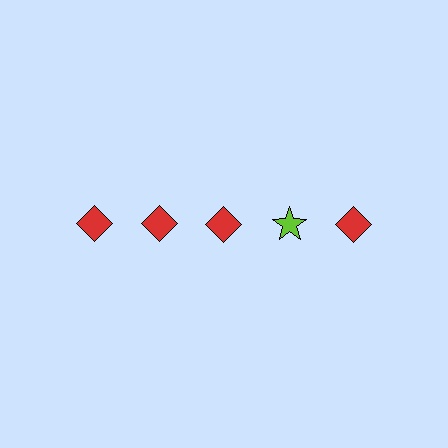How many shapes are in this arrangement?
There are 5 shapes arranged in a grid pattern.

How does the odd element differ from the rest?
It differs in both color (lime instead of red) and shape (star instead of diamond).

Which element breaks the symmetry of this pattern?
The lime star in the top row, second from right column breaks the symmetry. All other shapes are red diamonds.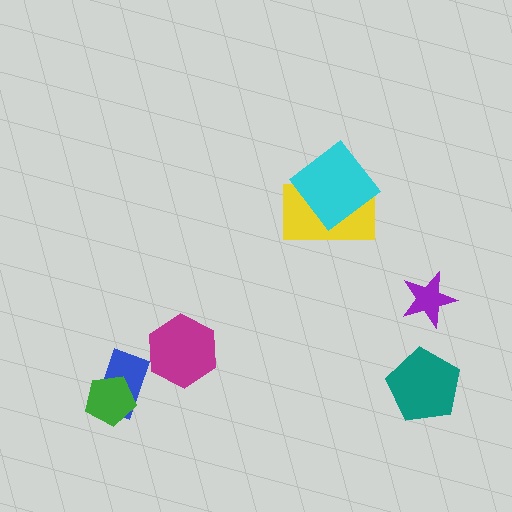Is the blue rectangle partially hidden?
Yes, it is partially covered by another shape.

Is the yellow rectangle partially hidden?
Yes, it is partially covered by another shape.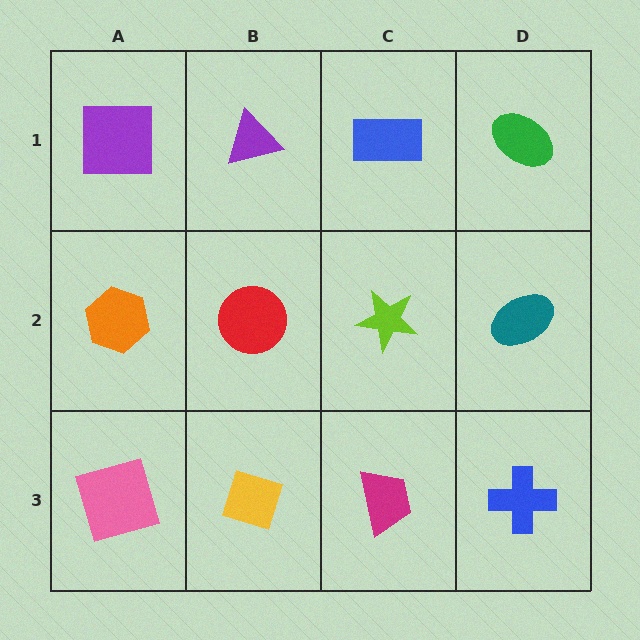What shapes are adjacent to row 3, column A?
An orange hexagon (row 2, column A), a yellow diamond (row 3, column B).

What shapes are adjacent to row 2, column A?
A purple square (row 1, column A), a pink square (row 3, column A), a red circle (row 2, column B).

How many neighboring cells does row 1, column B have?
3.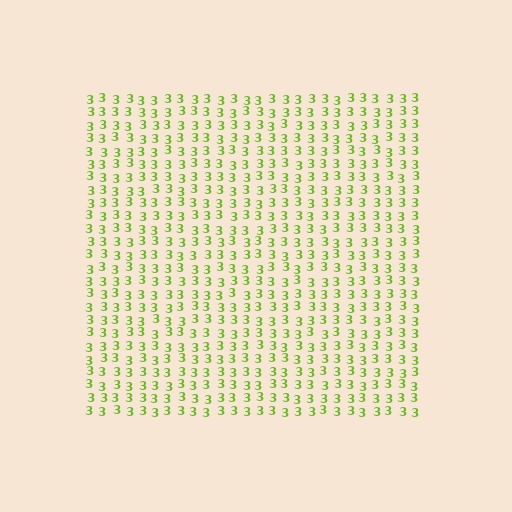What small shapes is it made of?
It is made of small digit 3's.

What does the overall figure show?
The overall figure shows a square.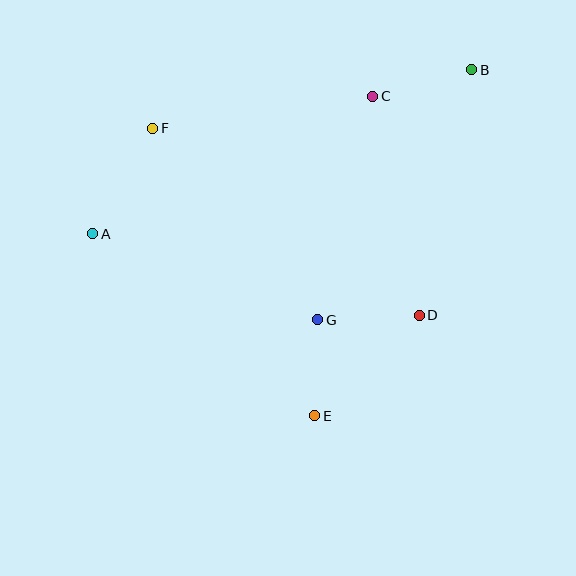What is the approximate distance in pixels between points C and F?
The distance between C and F is approximately 222 pixels.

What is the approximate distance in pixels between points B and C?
The distance between B and C is approximately 103 pixels.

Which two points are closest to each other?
Points E and G are closest to each other.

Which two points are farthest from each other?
Points A and B are farthest from each other.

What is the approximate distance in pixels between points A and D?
The distance between A and D is approximately 337 pixels.